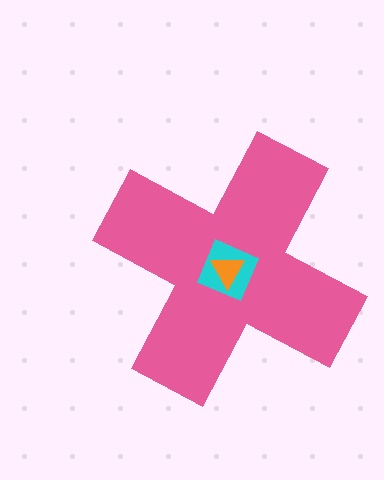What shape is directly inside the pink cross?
The cyan diamond.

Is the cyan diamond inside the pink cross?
Yes.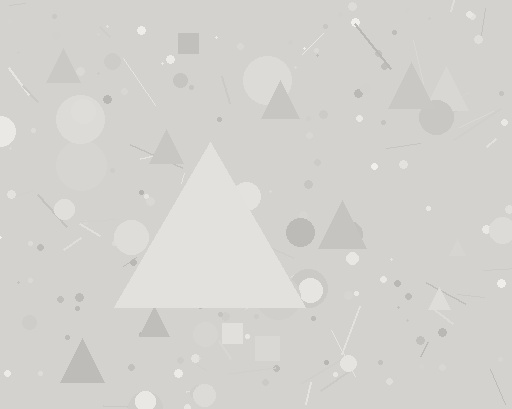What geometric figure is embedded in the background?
A triangle is embedded in the background.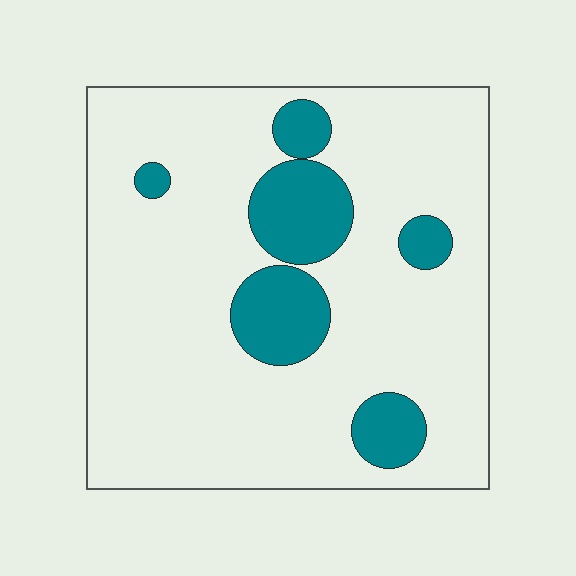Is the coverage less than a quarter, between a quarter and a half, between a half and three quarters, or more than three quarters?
Less than a quarter.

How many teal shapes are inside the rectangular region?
6.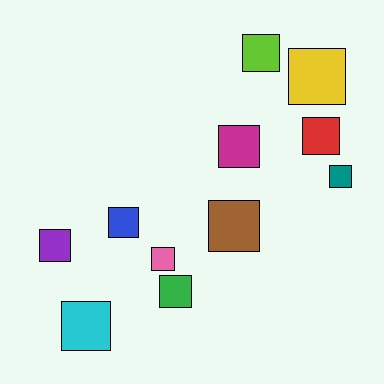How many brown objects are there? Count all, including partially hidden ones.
There is 1 brown object.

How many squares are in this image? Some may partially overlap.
There are 11 squares.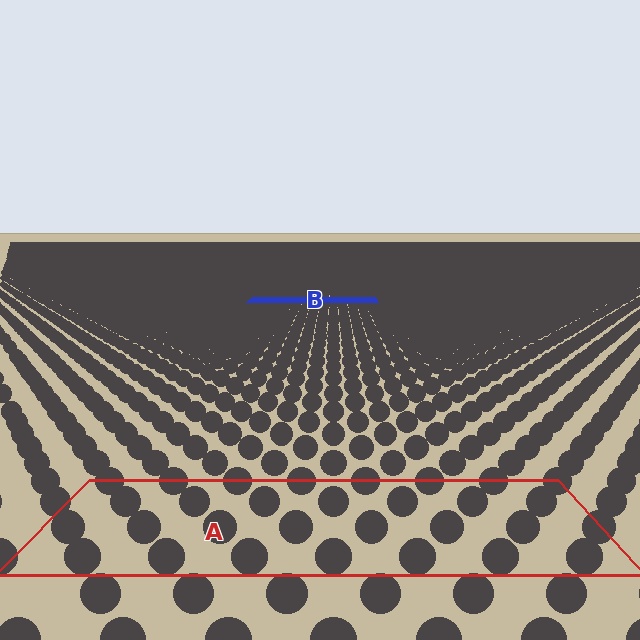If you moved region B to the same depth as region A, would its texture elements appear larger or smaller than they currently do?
They would appear larger. At a closer depth, the same texture elements are projected at a bigger on-screen size.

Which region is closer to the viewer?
Region A is closer. The texture elements there are larger and more spread out.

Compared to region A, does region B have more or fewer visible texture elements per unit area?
Region B has more texture elements per unit area — they are packed more densely because it is farther away.